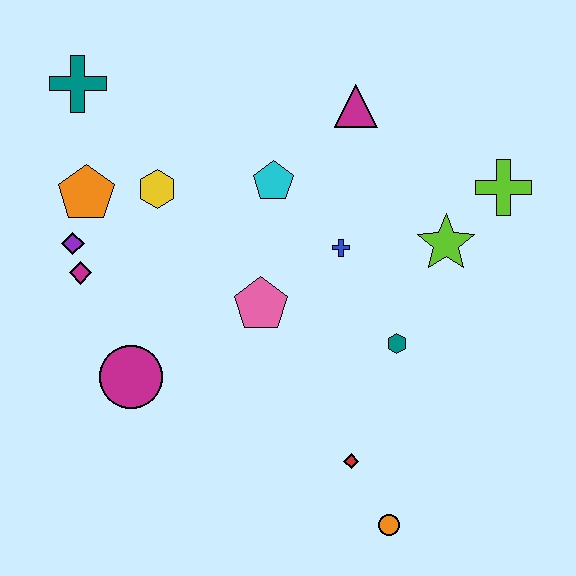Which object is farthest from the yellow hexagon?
The orange circle is farthest from the yellow hexagon.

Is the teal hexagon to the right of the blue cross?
Yes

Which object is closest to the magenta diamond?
The purple diamond is closest to the magenta diamond.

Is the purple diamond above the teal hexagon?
Yes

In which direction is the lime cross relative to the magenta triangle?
The lime cross is to the right of the magenta triangle.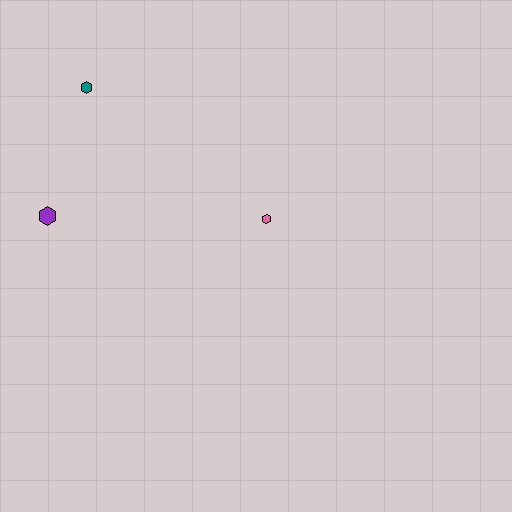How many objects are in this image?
There are 3 objects.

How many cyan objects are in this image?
There are no cyan objects.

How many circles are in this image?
There are no circles.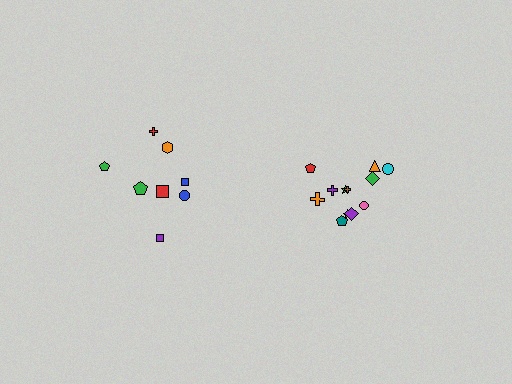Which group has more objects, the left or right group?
The right group.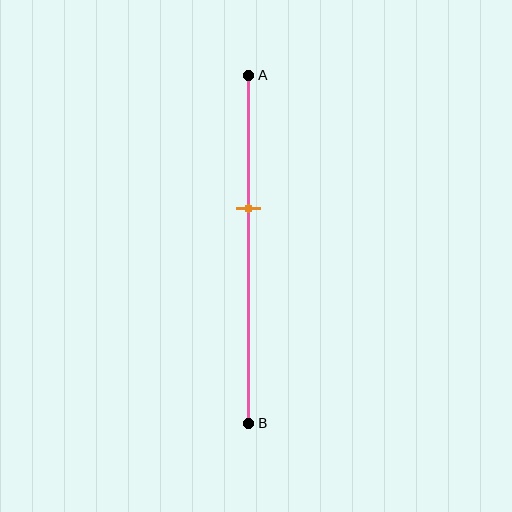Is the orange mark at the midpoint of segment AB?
No, the mark is at about 40% from A, not at the 50% midpoint.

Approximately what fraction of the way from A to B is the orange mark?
The orange mark is approximately 40% of the way from A to B.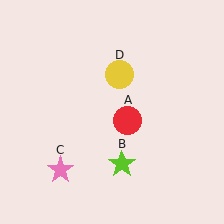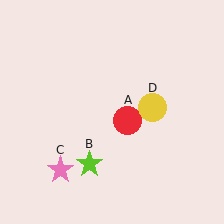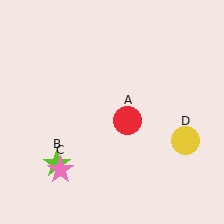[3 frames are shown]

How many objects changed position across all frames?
2 objects changed position: lime star (object B), yellow circle (object D).